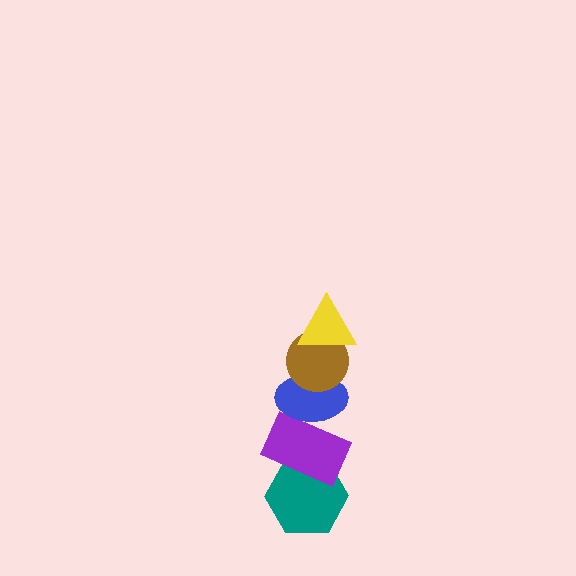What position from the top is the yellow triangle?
The yellow triangle is 1st from the top.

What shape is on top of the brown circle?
The yellow triangle is on top of the brown circle.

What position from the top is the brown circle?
The brown circle is 2nd from the top.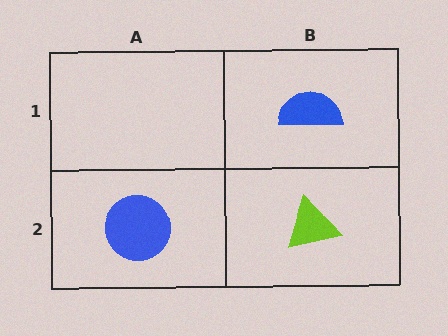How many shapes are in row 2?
2 shapes.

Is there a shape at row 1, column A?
No, that cell is empty.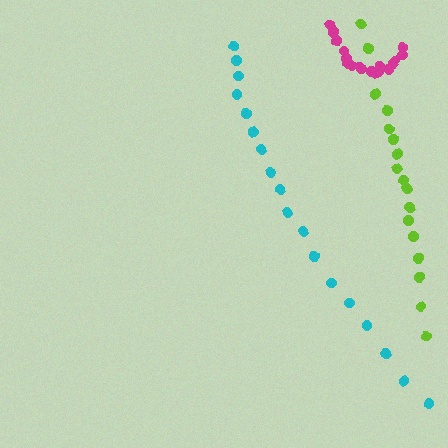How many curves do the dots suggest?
There are 3 distinct paths.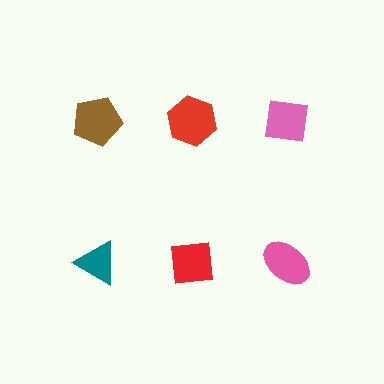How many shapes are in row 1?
3 shapes.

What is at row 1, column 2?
A red hexagon.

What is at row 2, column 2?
A red square.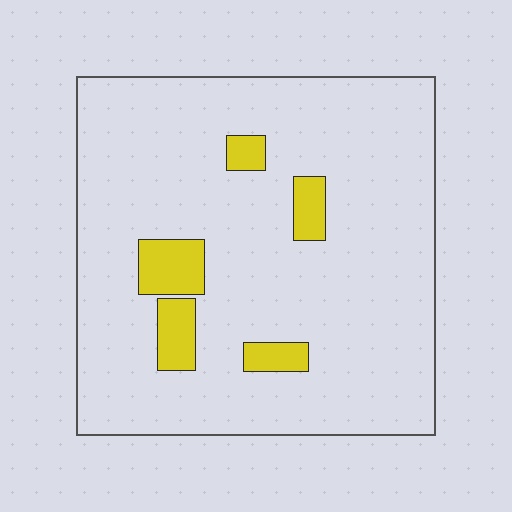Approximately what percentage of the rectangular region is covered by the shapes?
Approximately 10%.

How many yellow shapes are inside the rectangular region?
5.